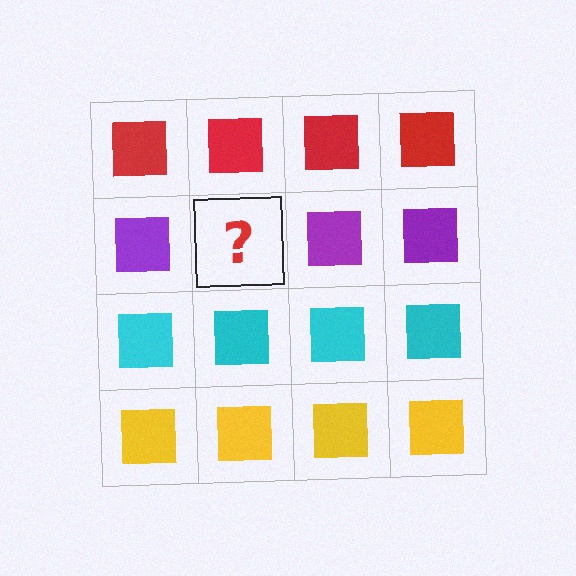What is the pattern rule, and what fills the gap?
The rule is that each row has a consistent color. The gap should be filled with a purple square.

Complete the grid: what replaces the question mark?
The question mark should be replaced with a purple square.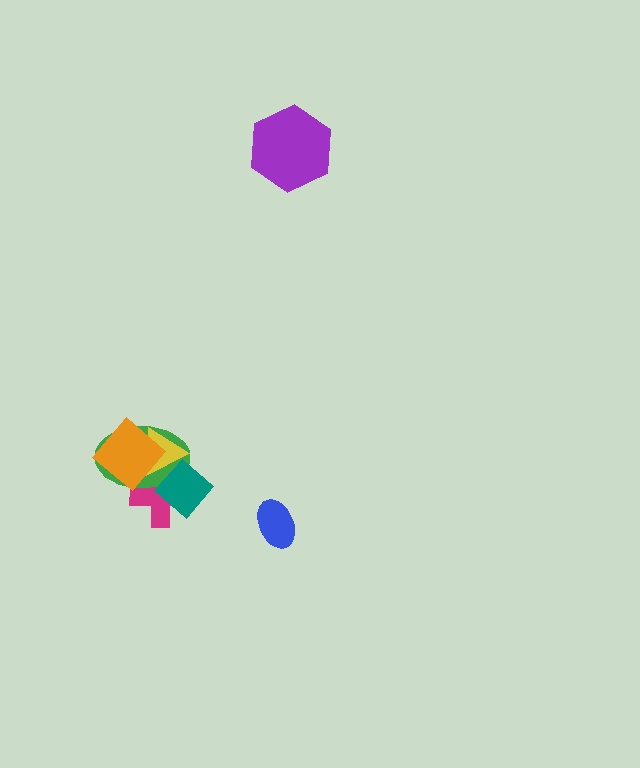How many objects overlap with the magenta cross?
3 objects overlap with the magenta cross.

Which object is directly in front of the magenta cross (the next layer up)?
The green ellipse is directly in front of the magenta cross.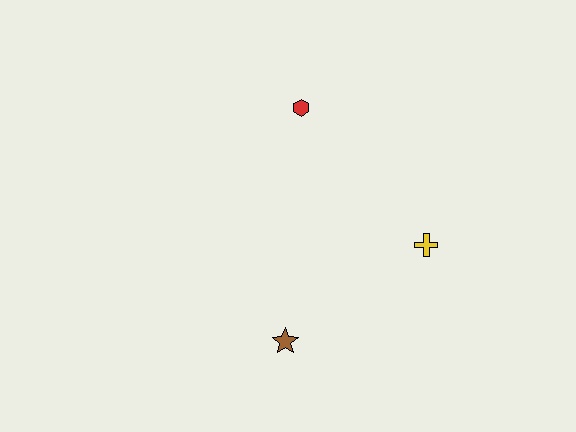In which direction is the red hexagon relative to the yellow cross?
The red hexagon is above the yellow cross.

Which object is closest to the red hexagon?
The yellow cross is closest to the red hexagon.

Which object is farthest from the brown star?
The red hexagon is farthest from the brown star.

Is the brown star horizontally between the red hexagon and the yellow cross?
No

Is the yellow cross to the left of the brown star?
No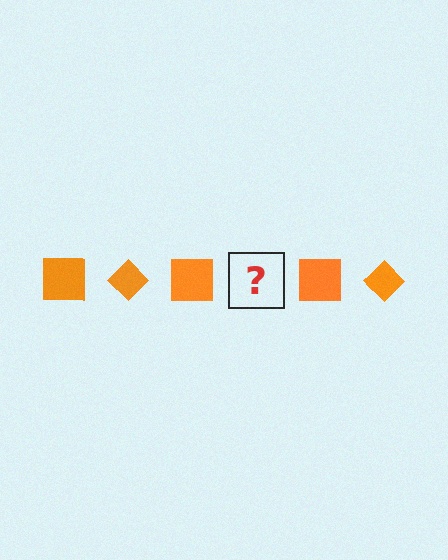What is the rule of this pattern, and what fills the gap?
The rule is that the pattern cycles through square, diamond shapes in orange. The gap should be filled with an orange diamond.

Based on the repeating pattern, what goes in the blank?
The blank should be an orange diamond.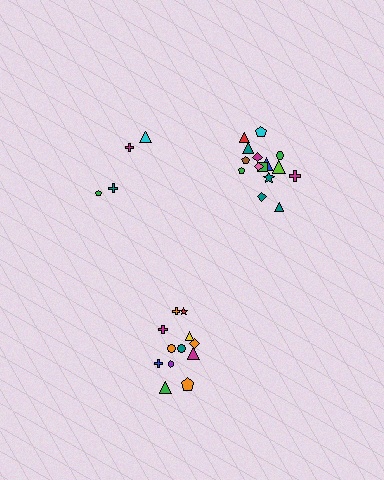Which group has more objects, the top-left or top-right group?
The top-right group.